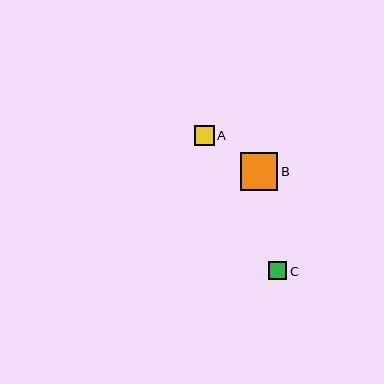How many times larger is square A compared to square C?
Square A is approximately 1.1 times the size of square C.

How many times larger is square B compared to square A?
Square B is approximately 1.9 times the size of square A.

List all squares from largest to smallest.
From largest to smallest: B, A, C.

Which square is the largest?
Square B is the largest with a size of approximately 37 pixels.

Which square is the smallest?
Square C is the smallest with a size of approximately 18 pixels.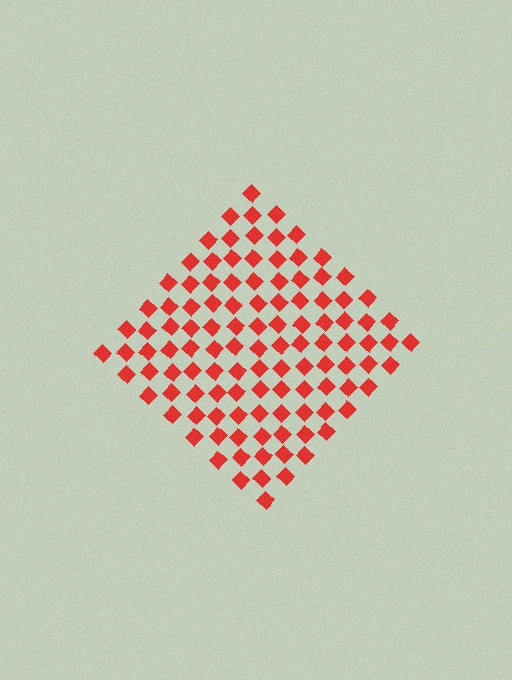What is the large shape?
The large shape is a diamond.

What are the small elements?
The small elements are diamonds.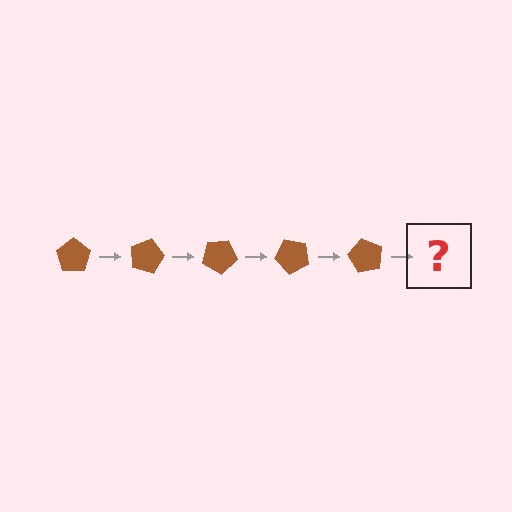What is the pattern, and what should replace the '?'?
The pattern is that the pentagon rotates 15 degrees each step. The '?' should be a brown pentagon rotated 75 degrees.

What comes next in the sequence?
The next element should be a brown pentagon rotated 75 degrees.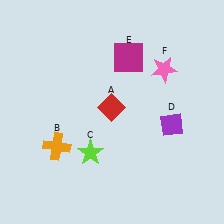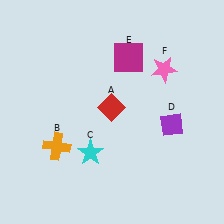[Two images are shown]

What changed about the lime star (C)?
In Image 1, C is lime. In Image 2, it changed to cyan.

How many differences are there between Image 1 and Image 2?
There is 1 difference between the two images.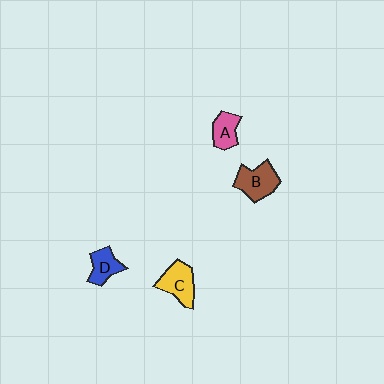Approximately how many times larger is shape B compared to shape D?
Approximately 1.4 times.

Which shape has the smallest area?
Shape A (pink).